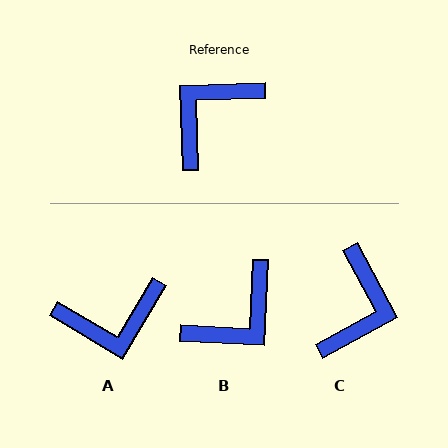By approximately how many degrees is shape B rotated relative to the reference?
Approximately 175 degrees counter-clockwise.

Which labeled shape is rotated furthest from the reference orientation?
B, about 175 degrees away.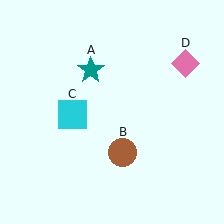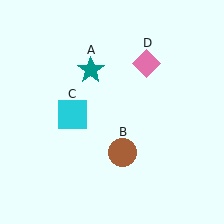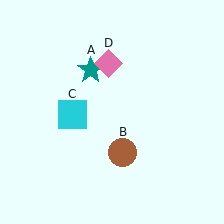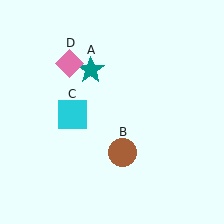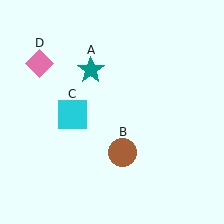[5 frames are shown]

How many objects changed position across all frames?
1 object changed position: pink diamond (object D).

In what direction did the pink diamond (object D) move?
The pink diamond (object D) moved left.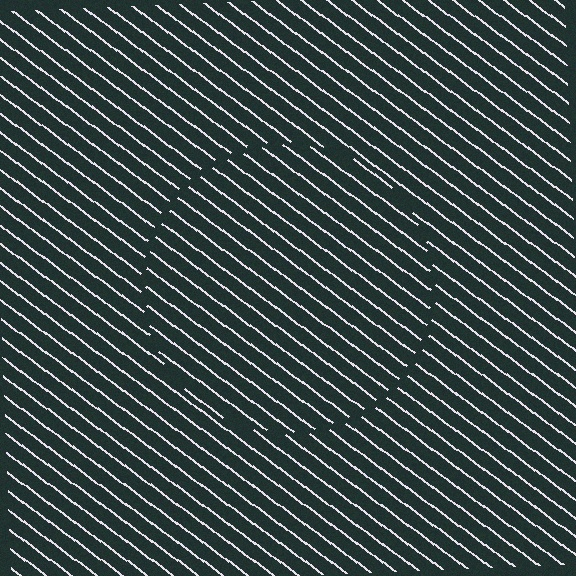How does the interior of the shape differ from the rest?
The interior of the shape contains the same grating, shifted by half a period — the contour is defined by the phase discontinuity where line-ends from the inner and outer gratings abut.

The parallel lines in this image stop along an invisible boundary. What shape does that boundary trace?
An illusory circle. The interior of the shape contains the same grating, shifted by half a period — the contour is defined by the phase discontinuity where line-ends from the inner and outer gratings abut.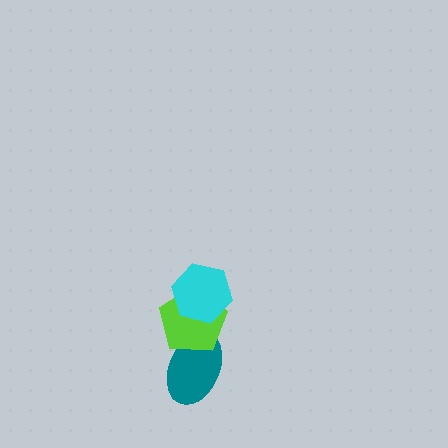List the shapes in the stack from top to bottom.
From top to bottom: the cyan hexagon, the lime pentagon, the teal ellipse.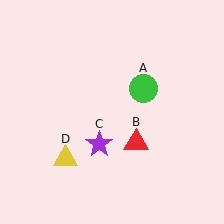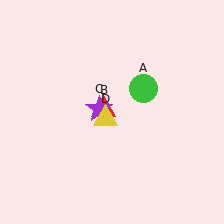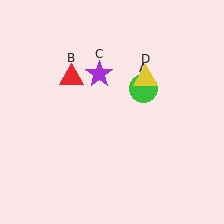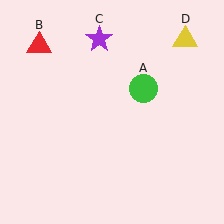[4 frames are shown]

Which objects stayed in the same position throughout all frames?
Green circle (object A) remained stationary.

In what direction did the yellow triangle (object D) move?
The yellow triangle (object D) moved up and to the right.